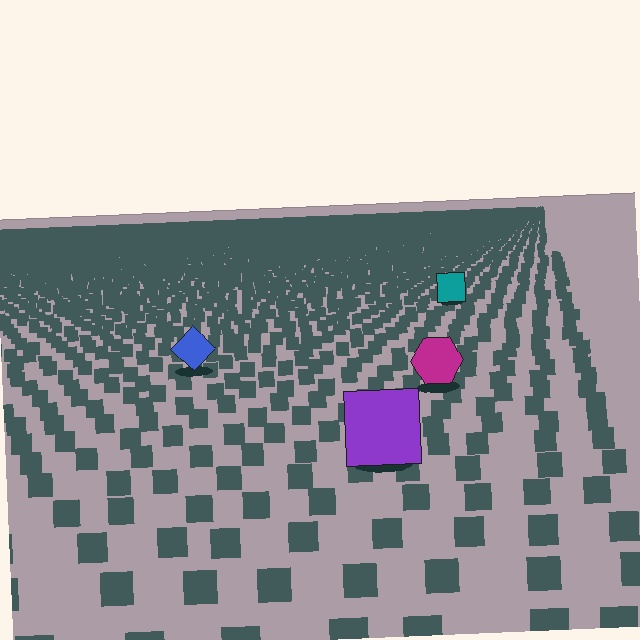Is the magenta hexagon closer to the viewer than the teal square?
Yes. The magenta hexagon is closer — you can tell from the texture gradient: the ground texture is coarser near it.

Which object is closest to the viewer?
The purple square is closest. The texture marks near it are larger and more spread out.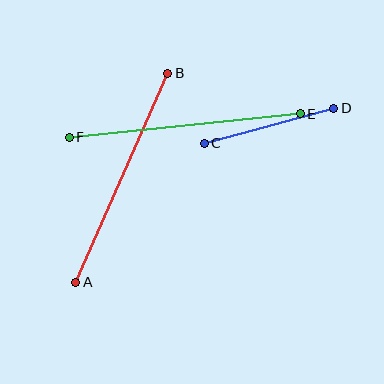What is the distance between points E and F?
The distance is approximately 232 pixels.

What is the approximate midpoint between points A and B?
The midpoint is at approximately (122, 178) pixels.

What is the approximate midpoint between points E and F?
The midpoint is at approximately (185, 125) pixels.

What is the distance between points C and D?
The distance is approximately 134 pixels.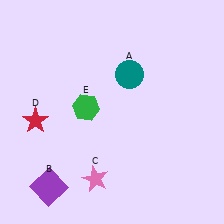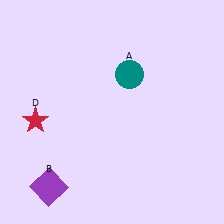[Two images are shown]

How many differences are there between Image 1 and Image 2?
There are 2 differences between the two images.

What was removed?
The green hexagon (E), the pink star (C) were removed in Image 2.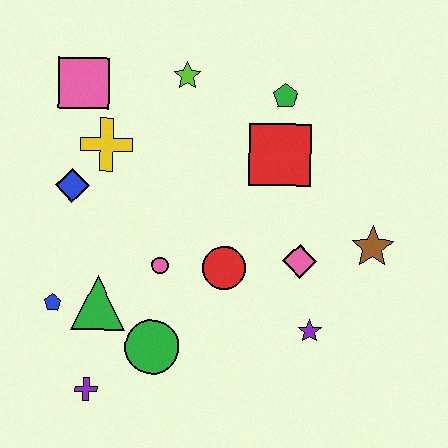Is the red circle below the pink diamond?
Yes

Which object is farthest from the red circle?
The pink square is farthest from the red circle.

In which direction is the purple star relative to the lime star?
The purple star is below the lime star.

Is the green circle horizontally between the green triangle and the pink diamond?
Yes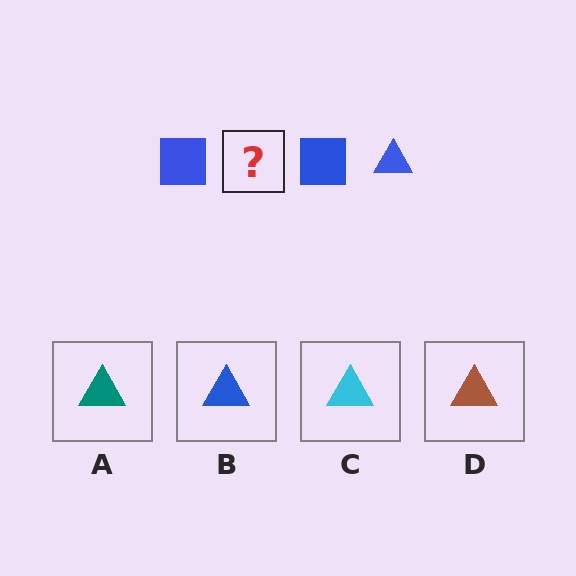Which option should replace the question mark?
Option B.